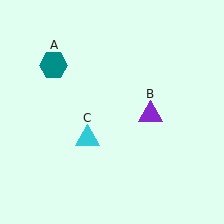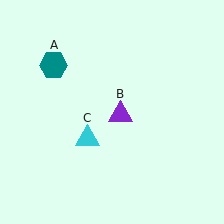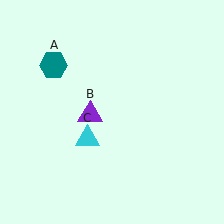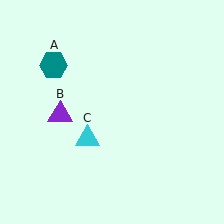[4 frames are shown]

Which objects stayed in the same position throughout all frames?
Teal hexagon (object A) and cyan triangle (object C) remained stationary.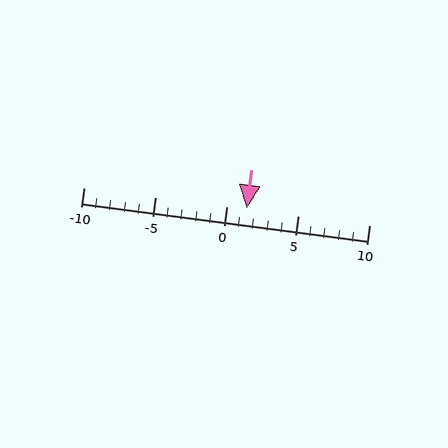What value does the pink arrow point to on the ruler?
The pink arrow points to approximately 1.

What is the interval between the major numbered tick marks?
The major tick marks are spaced 5 units apart.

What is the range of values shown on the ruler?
The ruler shows values from -10 to 10.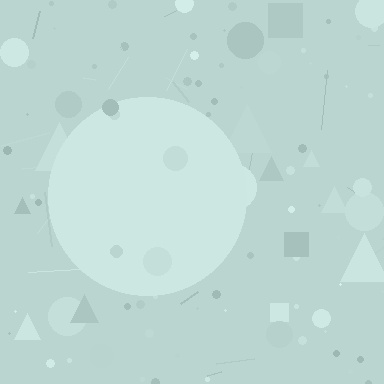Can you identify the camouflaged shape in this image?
The camouflaged shape is a circle.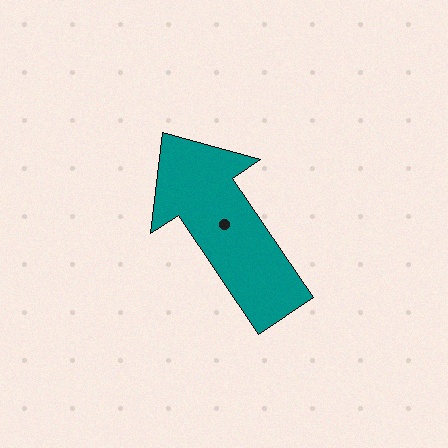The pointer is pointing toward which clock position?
Roughly 11 o'clock.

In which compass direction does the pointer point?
Northwest.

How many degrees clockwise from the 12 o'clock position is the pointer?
Approximately 326 degrees.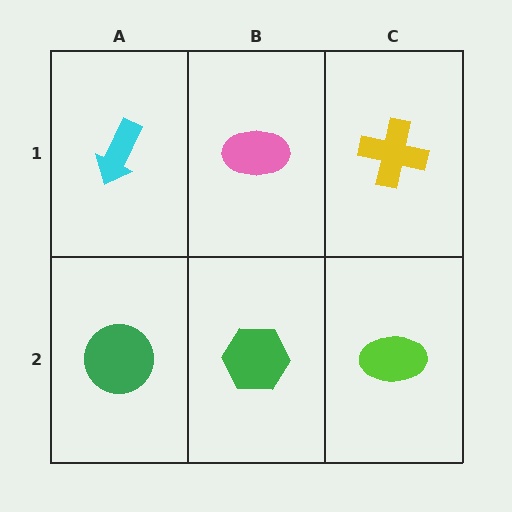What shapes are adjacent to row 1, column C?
A lime ellipse (row 2, column C), a pink ellipse (row 1, column B).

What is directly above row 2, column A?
A cyan arrow.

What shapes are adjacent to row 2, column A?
A cyan arrow (row 1, column A), a green hexagon (row 2, column B).